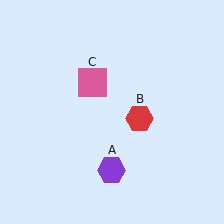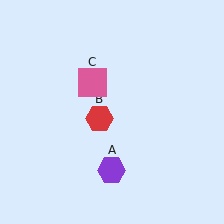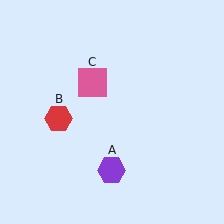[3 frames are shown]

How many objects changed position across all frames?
1 object changed position: red hexagon (object B).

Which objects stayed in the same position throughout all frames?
Purple hexagon (object A) and pink square (object C) remained stationary.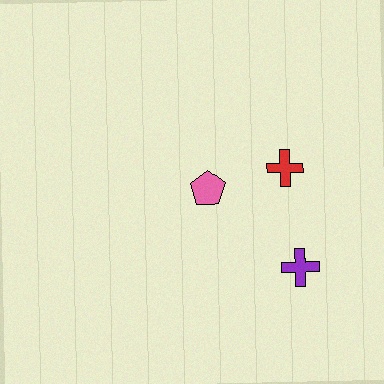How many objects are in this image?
There are 3 objects.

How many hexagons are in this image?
There are no hexagons.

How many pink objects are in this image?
There is 1 pink object.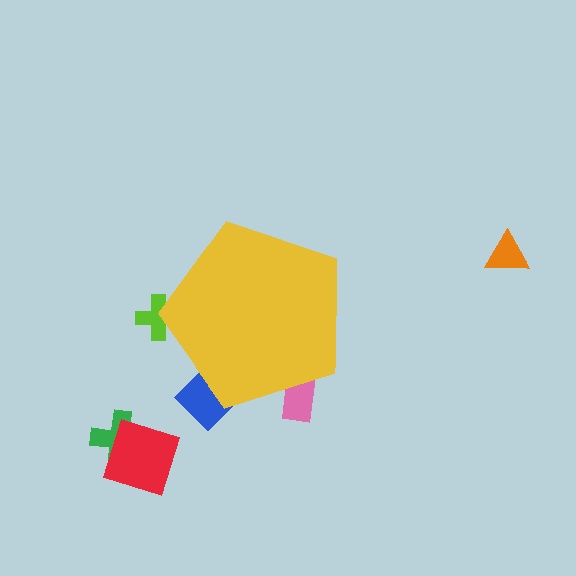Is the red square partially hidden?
No, the red square is fully visible.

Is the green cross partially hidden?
No, the green cross is fully visible.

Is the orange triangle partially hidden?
No, the orange triangle is fully visible.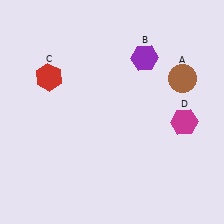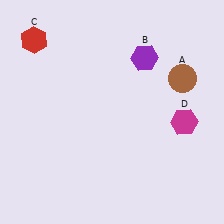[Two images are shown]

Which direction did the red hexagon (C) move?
The red hexagon (C) moved up.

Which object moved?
The red hexagon (C) moved up.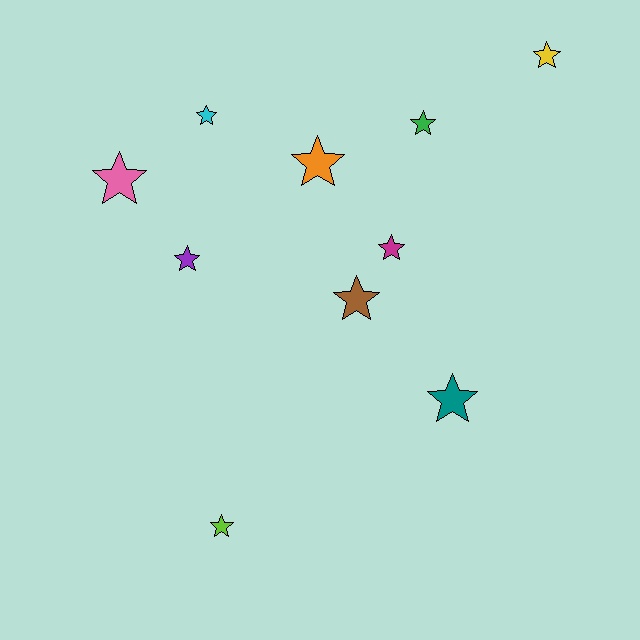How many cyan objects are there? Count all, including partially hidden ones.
There is 1 cyan object.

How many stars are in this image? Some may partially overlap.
There are 10 stars.